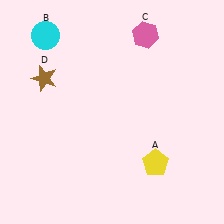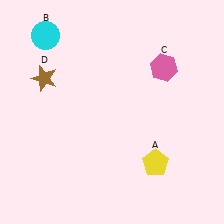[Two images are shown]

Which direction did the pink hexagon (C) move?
The pink hexagon (C) moved down.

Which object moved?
The pink hexagon (C) moved down.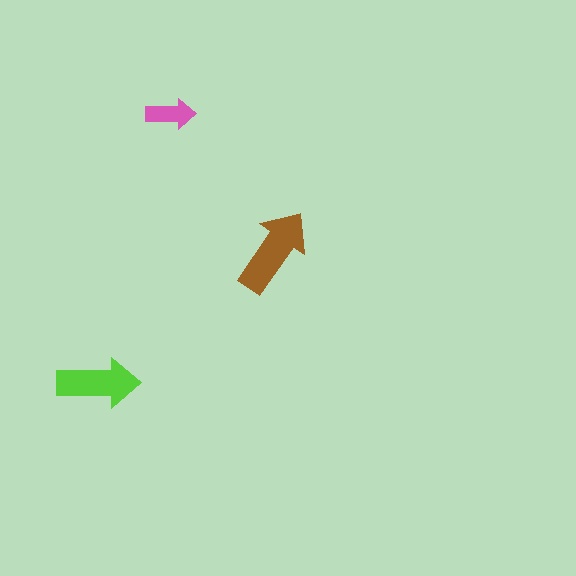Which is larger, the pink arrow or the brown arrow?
The brown one.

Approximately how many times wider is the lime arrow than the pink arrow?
About 1.5 times wider.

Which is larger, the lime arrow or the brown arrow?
The brown one.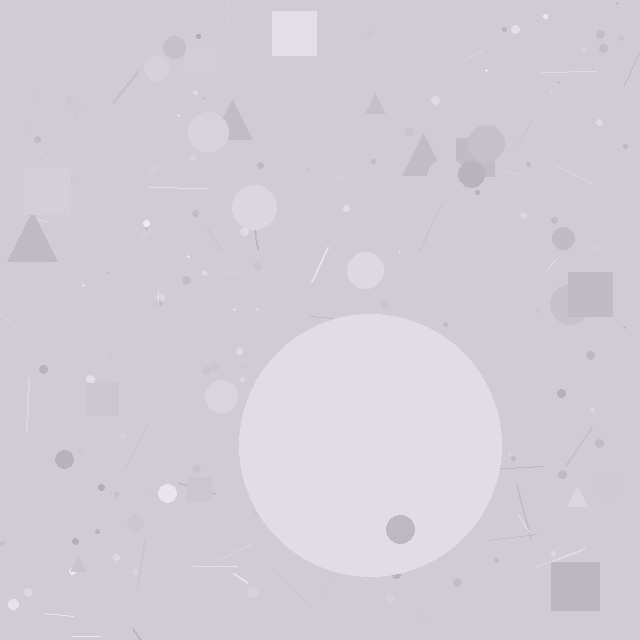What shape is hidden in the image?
A circle is hidden in the image.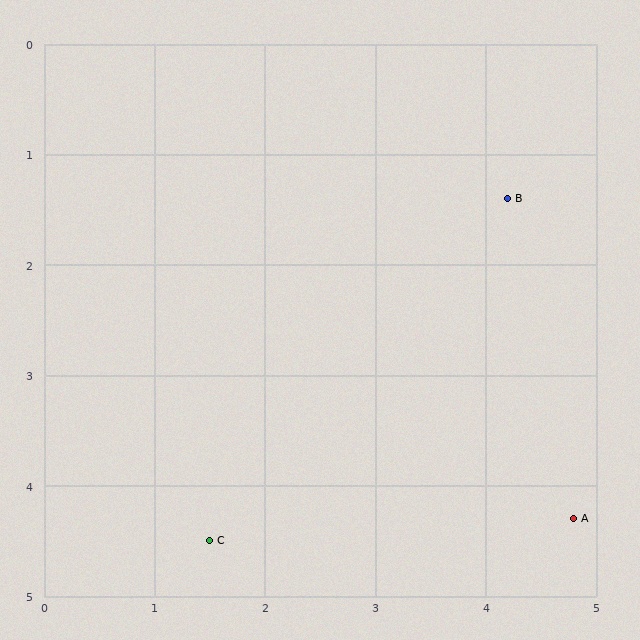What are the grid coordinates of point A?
Point A is at approximately (4.8, 4.3).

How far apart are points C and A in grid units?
Points C and A are about 3.3 grid units apart.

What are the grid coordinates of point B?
Point B is at approximately (4.2, 1.4).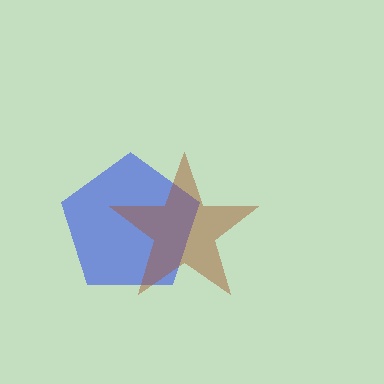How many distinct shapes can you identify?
There are 2 distinct shapes: a blue pentagon, a brown star.